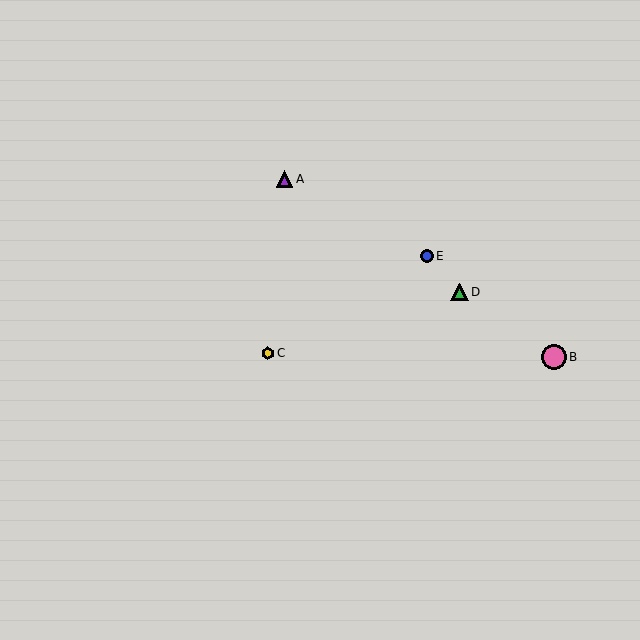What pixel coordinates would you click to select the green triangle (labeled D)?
Click at (459, 292) to select the green triangle D.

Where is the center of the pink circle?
The center of the pink circle is at (554, 357).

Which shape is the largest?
The pink circle (labeled B) is the largest.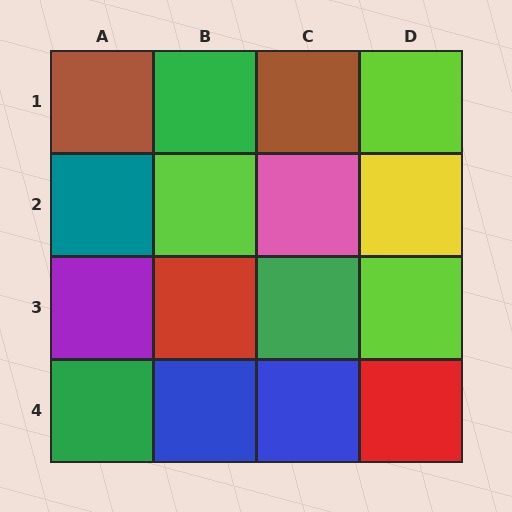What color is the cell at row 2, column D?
Yellow.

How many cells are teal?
1 cell is teal.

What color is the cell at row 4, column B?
Blue.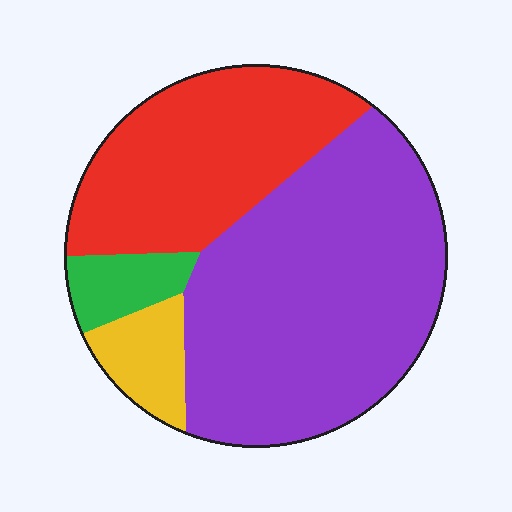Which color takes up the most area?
Purple, at roughly 55%.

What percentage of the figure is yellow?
Yellow takes up about one tenth (1/10) of the figure.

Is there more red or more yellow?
Red.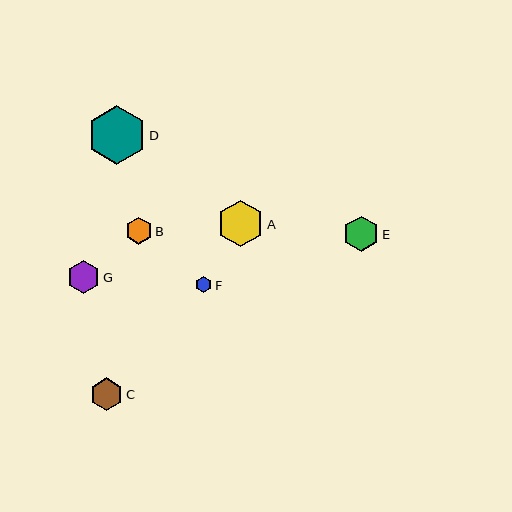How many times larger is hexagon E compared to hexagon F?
Hexagon E is approximately 2.2 times the size of hexagon F.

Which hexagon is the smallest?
Hexagon F is the smallest with a size of approximately 16 pixels.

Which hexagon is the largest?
Hexagon D is the largest with a size of approximately 59 pixels.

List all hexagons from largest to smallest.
From largest to smallest: D, A, E, G, C, B, F.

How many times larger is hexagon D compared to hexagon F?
Hexagon D is approximately 3.7 times the size of hexagon F.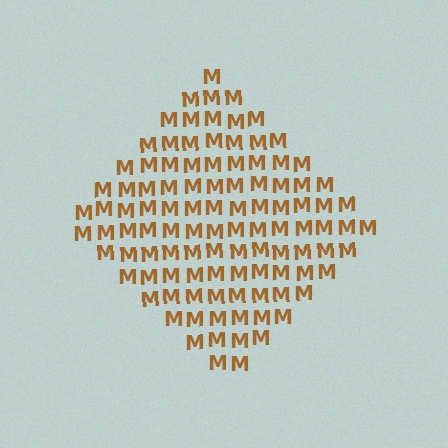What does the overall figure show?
The overall figure shows a diamond.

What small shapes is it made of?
It is made of small letter M's.